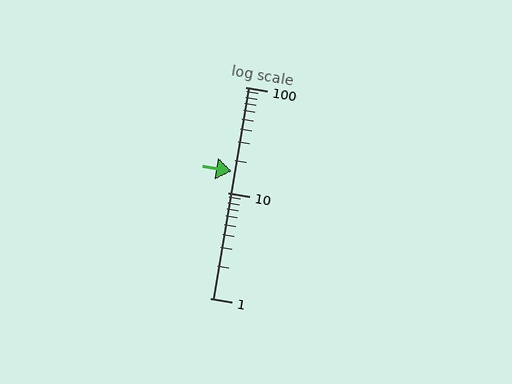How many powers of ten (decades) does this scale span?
The scale spans 2 decades, from 1 to 100.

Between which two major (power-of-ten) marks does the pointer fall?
The pointer is between 10 and 100.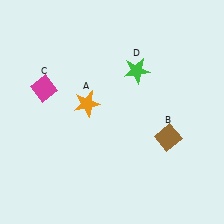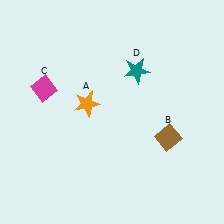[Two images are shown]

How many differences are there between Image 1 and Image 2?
There is 1 difference between the two images.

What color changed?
The star (D) changed from green in Image 1 to teal in Image 2.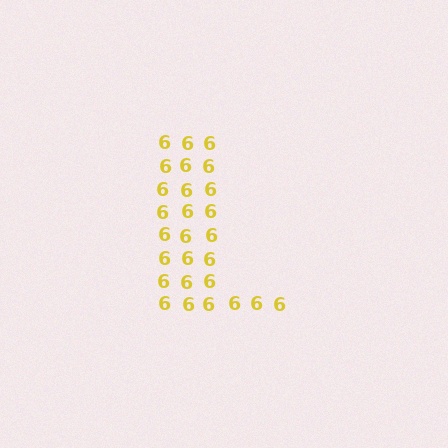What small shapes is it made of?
It is made of small digit 6's.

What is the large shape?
The large shape is the letter L.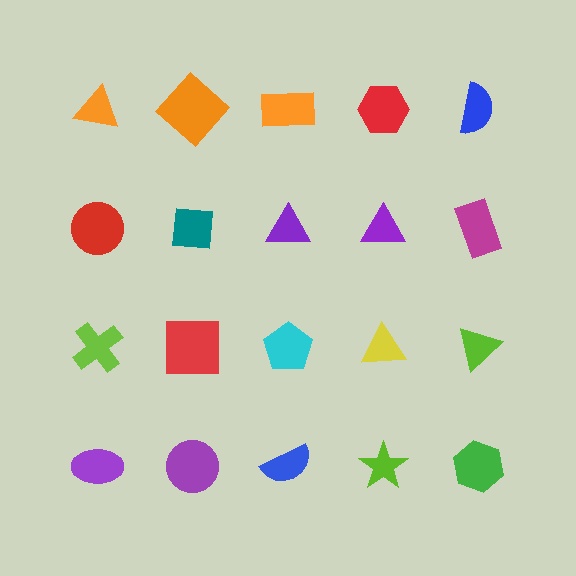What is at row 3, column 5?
A lime triangle.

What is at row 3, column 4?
A yellow triangle.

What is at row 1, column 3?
An orange rectangle.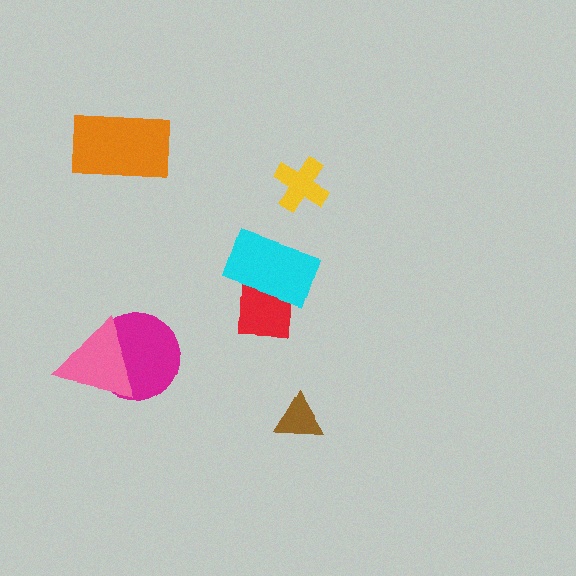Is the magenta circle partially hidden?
Yes, it is partially covered by another shape.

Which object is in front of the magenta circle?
The pink triangle is in front of the magenta circle.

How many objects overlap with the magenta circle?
1 object overlaps with the magenta circle.